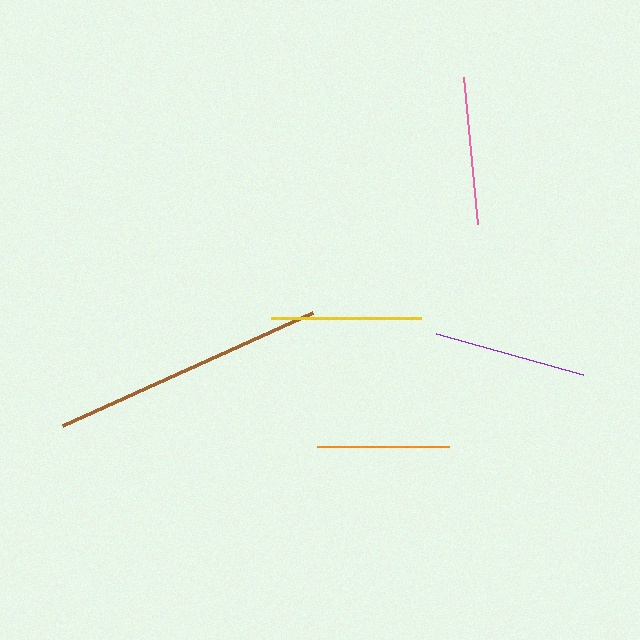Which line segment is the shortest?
The orange line is the shortest at approximately 132 pixels.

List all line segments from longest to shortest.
From longest to shortest: brown, purple, yellow, pink, orange.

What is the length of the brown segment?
The brown segment is approximately 274 pixels long.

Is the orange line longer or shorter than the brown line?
The brown line is longer than the orange line.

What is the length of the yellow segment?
The yellow segment is approximately 150 pixels long.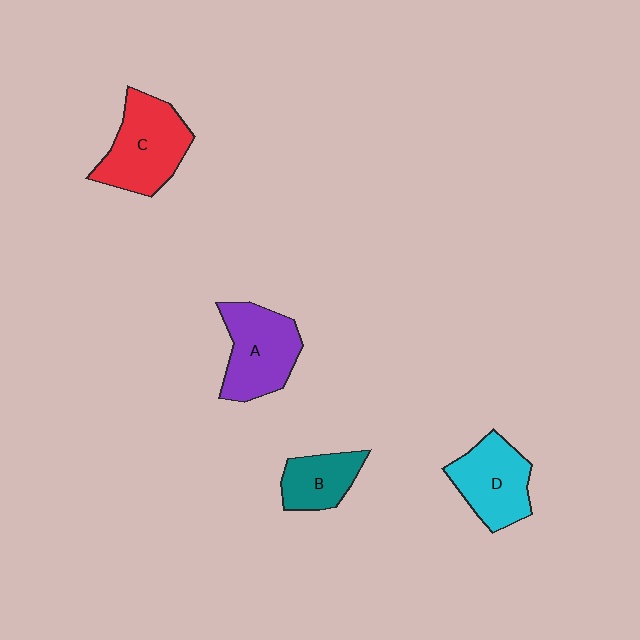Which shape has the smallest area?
Shape B (teal).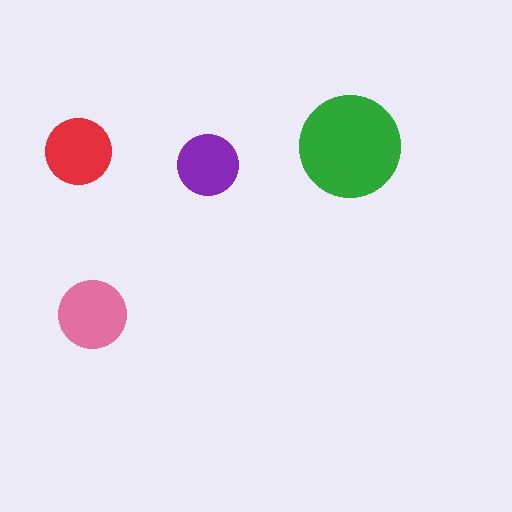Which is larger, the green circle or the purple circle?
The green one.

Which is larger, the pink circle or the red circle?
The pink one.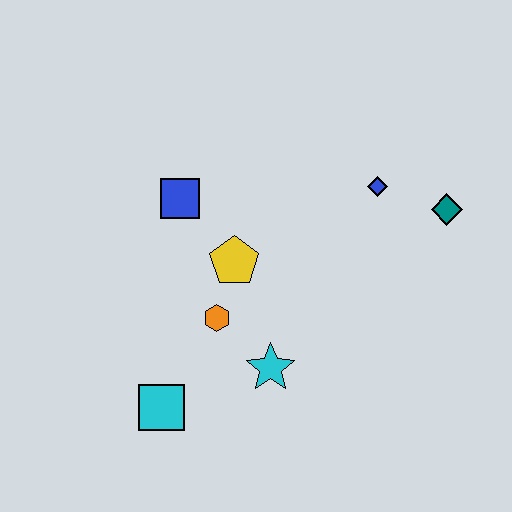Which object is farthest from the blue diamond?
The cyan square is farthest from the blue diamond.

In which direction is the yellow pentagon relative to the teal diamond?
The yellow pentagon is to the left of the teal diamond.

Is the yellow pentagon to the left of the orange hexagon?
No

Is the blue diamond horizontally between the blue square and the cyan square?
No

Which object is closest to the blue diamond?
The teal diamond is closest to the blue diamond.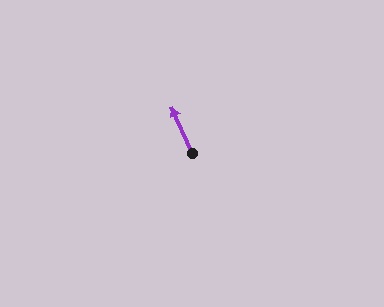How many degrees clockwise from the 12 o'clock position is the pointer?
Approximately 337 degrees.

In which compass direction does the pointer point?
Northwest.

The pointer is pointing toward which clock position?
Roughly 11 o'clock.